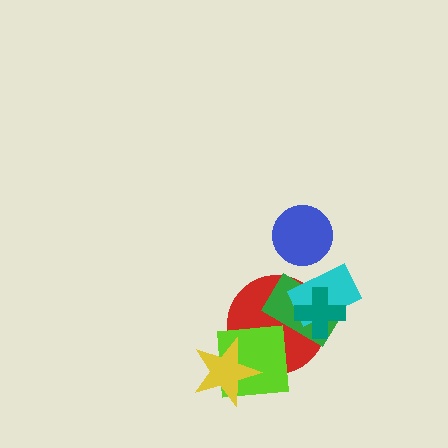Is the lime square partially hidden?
Yes, it is partially covered by another shape.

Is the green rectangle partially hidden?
Yes, it is partially covered by another shape.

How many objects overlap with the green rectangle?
4 objects overlap with the green rectangle.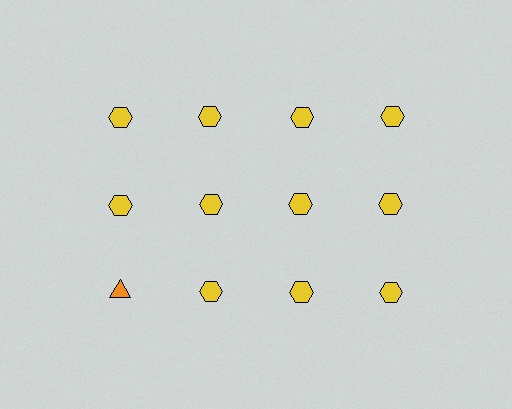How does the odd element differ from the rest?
It differs in both color (orange instead of yellow) and shape (triangle instead of hexagon).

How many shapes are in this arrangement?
There are 12 shapes arranged in a grid pattern.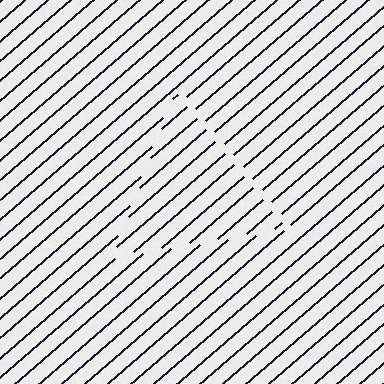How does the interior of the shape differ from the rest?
The interior of the shape contains the same grating, shifted by half a period — the contour is defined by the phase discontinuity where line-ends from the inner and outer gratings abut.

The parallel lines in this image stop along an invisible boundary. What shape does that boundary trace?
An illusory triangle. The interior of the shape contains the same grating, shifted by half a period — the contour is defined by the phase discontinuity where line-ends from the inner and outer gratings abut.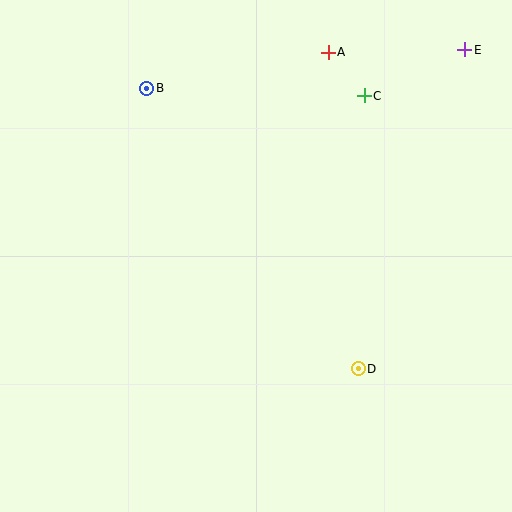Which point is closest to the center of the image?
Point D at (358, 369) is closest to the center.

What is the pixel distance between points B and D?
The distance between B and D is 351 pixels.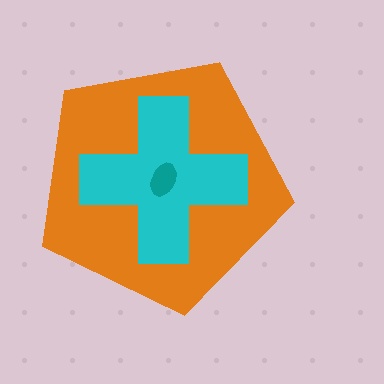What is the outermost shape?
The orange pentagon.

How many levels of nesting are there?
3.